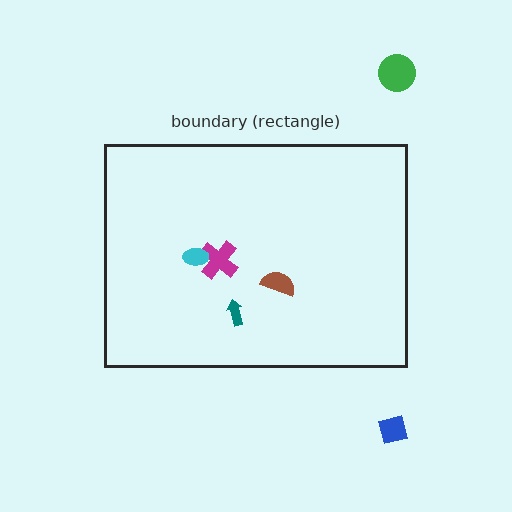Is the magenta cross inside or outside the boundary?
Inside.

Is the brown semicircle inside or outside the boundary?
Inside.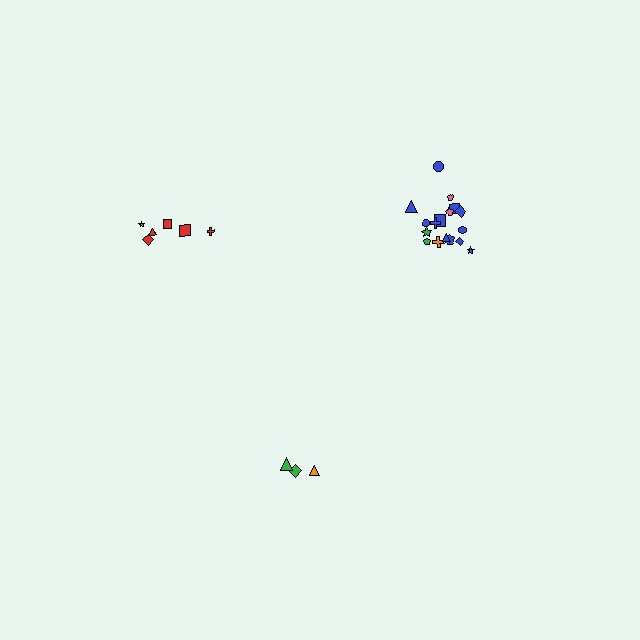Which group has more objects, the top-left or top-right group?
The top-right group.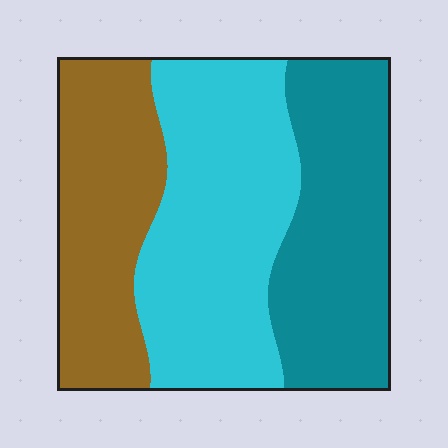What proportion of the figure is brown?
Brown takes up about one quarter (1/4) of the figure.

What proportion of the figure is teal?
Teal takes up about one third (1/3) of the figure.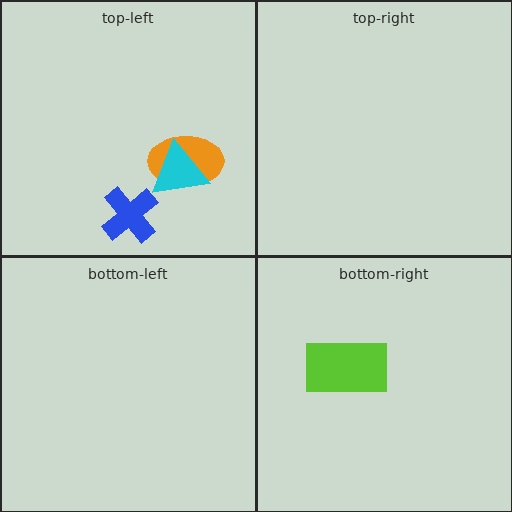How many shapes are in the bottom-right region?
1.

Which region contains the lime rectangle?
The bottom-right region.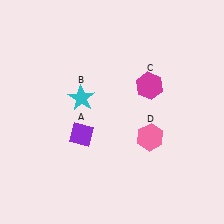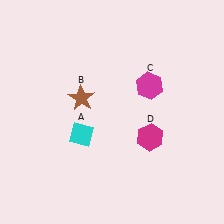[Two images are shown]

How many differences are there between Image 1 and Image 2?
There are 3 differences between the two images.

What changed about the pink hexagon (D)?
In Image 1, D is pink. In Image 2, it changed to magenta.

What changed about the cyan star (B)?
In Image 1, B is cyan. In Image 2, it changed to brown.